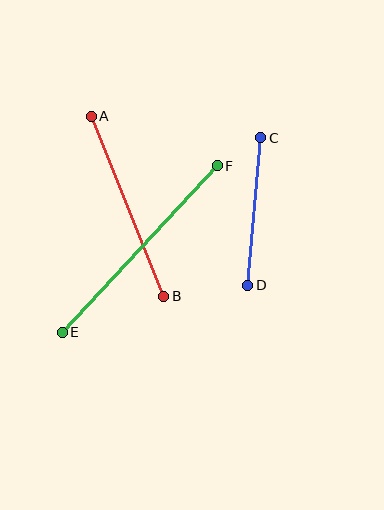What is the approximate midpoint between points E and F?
The midpoint is at approximately (140, 249) pixels.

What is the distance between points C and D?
The distance is approximately 148 pixels.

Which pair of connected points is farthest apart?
Points E and F are farthest apart.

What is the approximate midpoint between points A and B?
The midpoint is at approximately (127, 206) pixels.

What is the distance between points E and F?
The distance is approximately 227 pixels.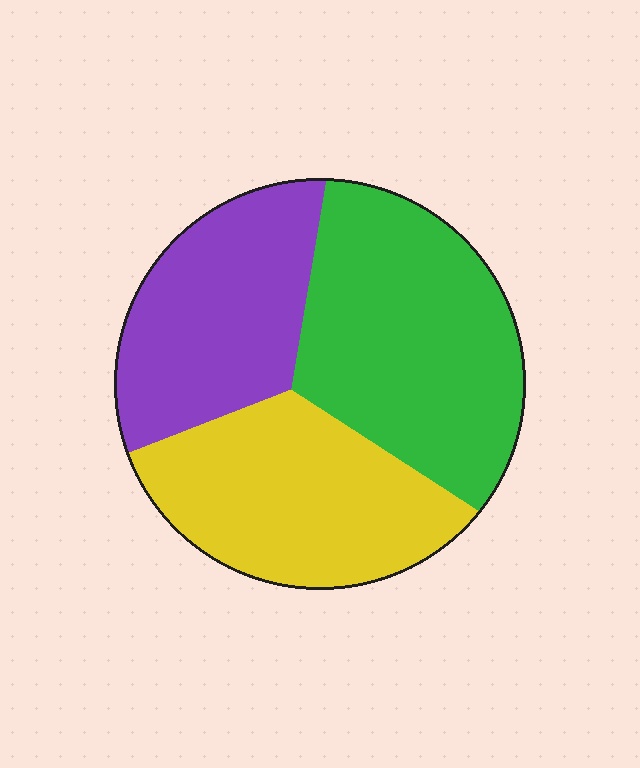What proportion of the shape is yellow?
Yellow covers 32% of the shape.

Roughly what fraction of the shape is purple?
Purple covers around 30% of the shape.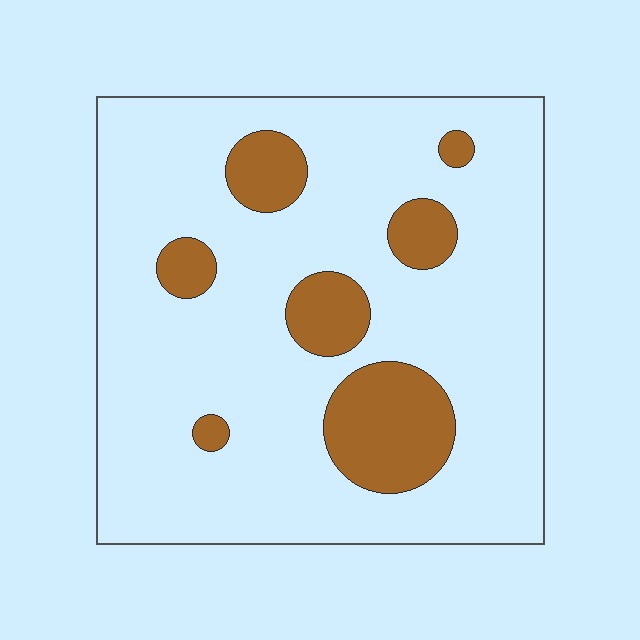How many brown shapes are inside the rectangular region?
7.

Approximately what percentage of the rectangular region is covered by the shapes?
Approximately 15%.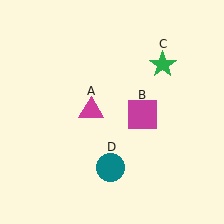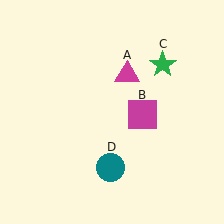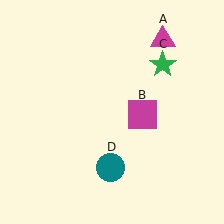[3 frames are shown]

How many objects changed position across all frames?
1 object changed position: magenta triangle (object A).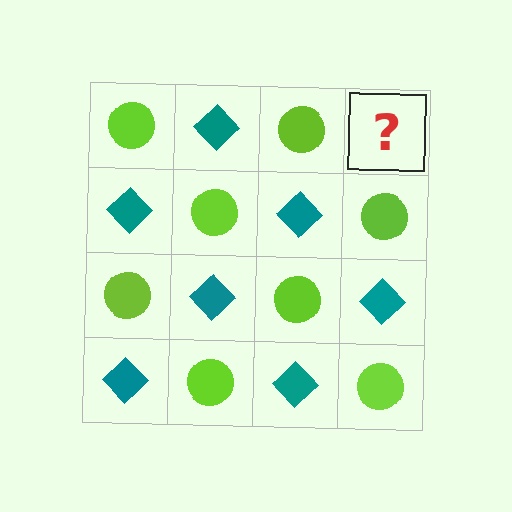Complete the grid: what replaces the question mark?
The question mark should be replaced with a teal diamond.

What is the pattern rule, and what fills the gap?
The rule is that it alternates lime circle and teal diamond in a checkerboard pattern. The gap should be filled with a teal diamond.